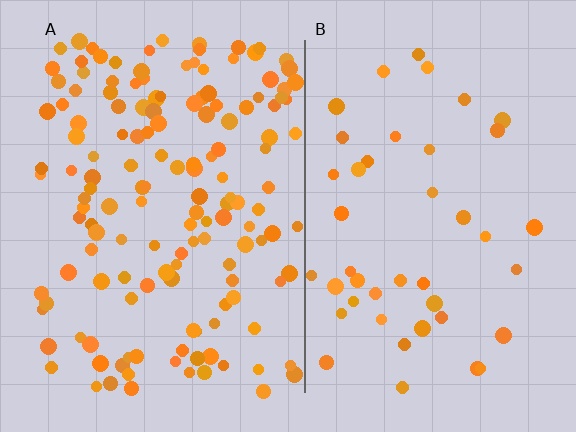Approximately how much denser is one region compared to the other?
Approximately 3.4× — region A over region B.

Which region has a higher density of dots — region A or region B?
A (the left).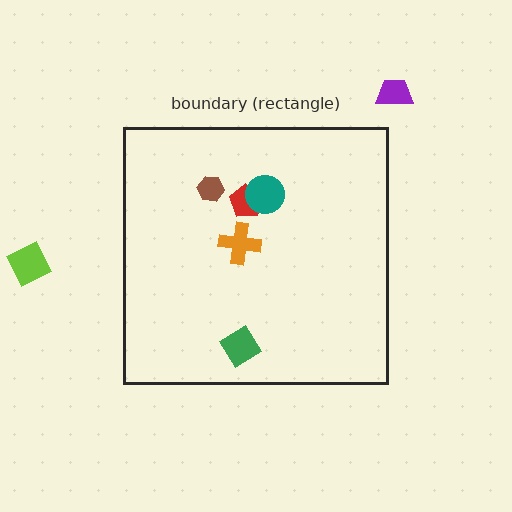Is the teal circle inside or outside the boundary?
Inside.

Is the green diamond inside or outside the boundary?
Inside.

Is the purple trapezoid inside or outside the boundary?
Outside.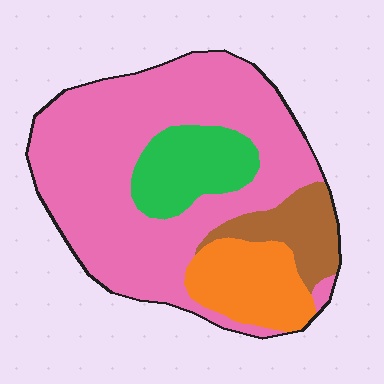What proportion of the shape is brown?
Brown covers 10% of the shape.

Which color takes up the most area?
Pink, at roughly 65%.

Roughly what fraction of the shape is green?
Green takes up about one eighth (1/8) of the shape.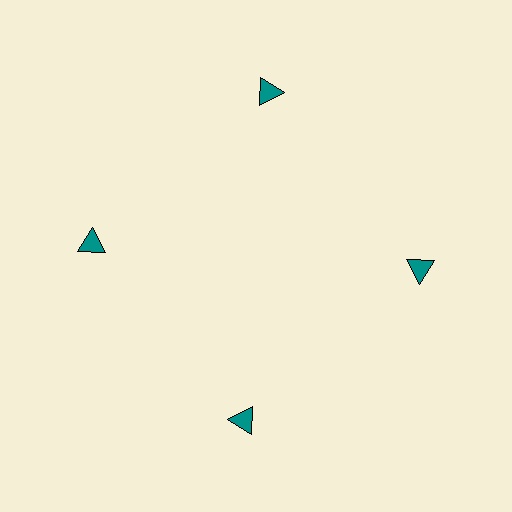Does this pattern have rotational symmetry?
Yes, this pattern has 4-fold rotational symmetry. It looks the same after rotating 90 degrees around the center.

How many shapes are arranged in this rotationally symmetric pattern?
There are 4 shapes, arranged in 4 groups of 1.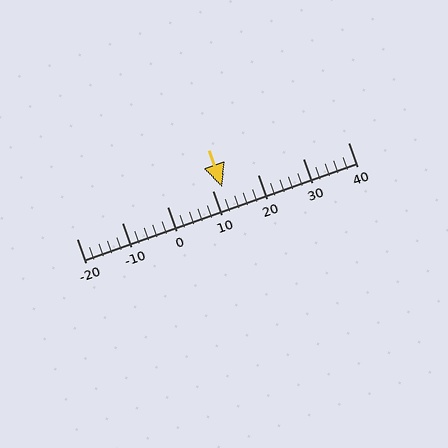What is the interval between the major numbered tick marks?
The major tick marks are spaced 10 units apart.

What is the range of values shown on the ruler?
The ruler shows values from -20 to 40.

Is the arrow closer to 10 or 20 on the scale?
The arrow is closer to 10.